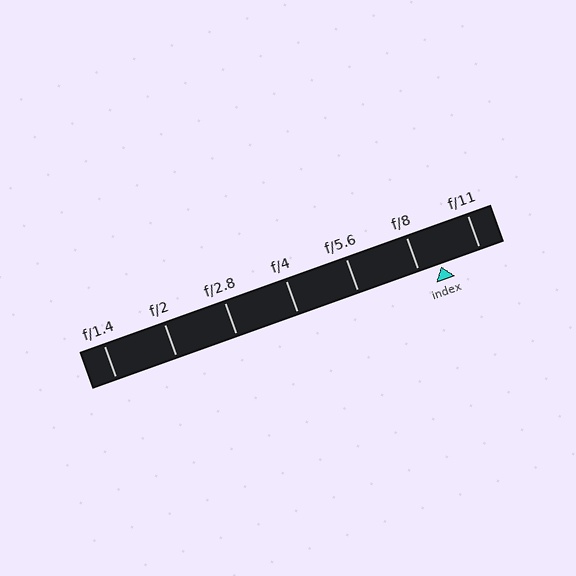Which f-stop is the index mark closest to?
The index mark is closest to f/8.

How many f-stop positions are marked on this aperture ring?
There are 7 f-stop positions marked.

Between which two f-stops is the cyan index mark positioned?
The index mark is between f/8 and f/11.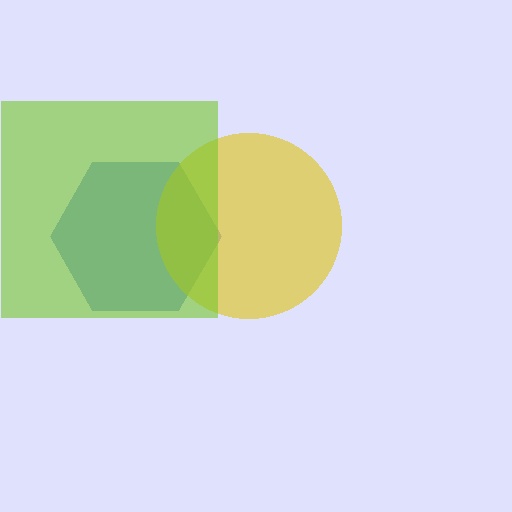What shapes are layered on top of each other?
The layered shapes are: a blue hexagon, a yellow circle, a lime square.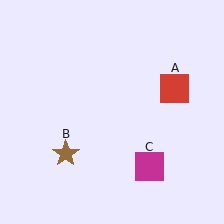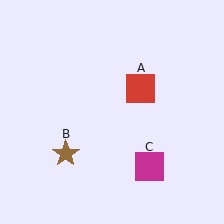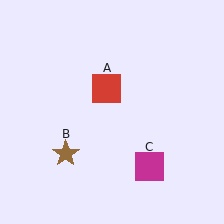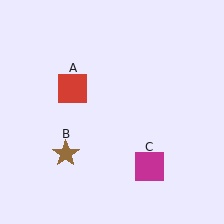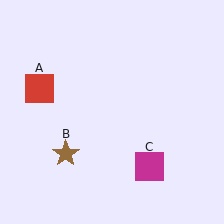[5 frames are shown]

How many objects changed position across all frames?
1 object changed position: red square (object A).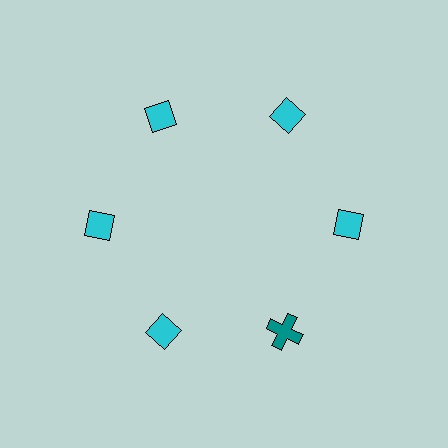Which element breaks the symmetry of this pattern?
The teal cross at roughly the 5 o'clock position breaks the symmetry. All other shapes are cyan diamonds.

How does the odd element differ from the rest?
It differs in both color (teal instead of cyan) and shape (cross instead of diamond).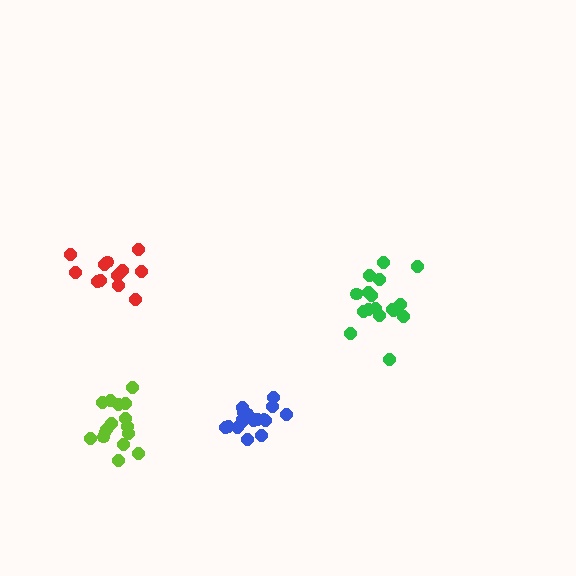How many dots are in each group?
Group 1: 18 dots, Group 2: 12 dots, Group 3: 16 dots, Group 4: 17 dots (63 total).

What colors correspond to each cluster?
The clusters are colored: blue, red, lime, green.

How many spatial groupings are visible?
There are 4 spatial groupings.